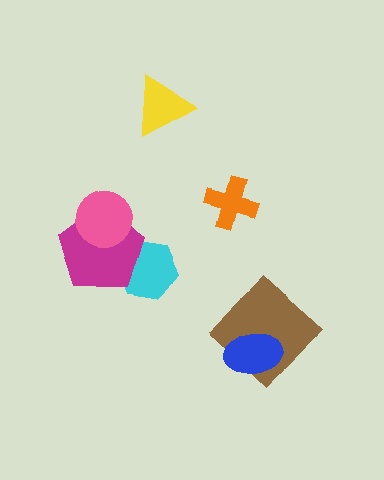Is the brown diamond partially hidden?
Yes, it is partially covered by another shape.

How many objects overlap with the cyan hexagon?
1 object overlaps with the cyan hexagon.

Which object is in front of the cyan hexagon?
The magenta pentagon is in front of the cyan hexagon.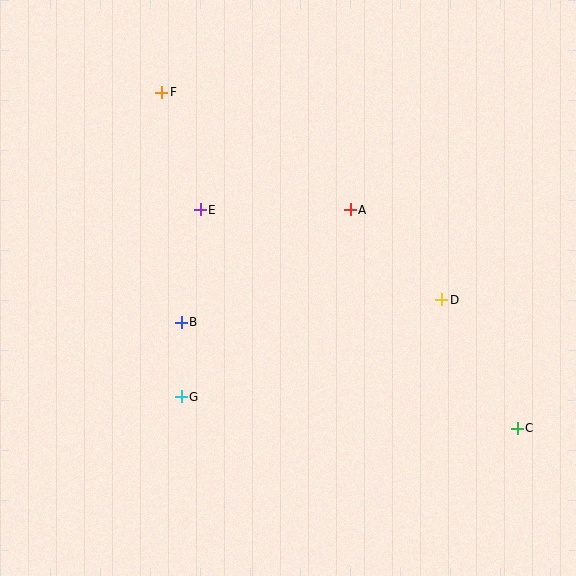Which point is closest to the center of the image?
Point A at (350, 210) is closest to the center.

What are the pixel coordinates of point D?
Point D is at (442, 300).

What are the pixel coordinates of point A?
Point A is at (350, 210).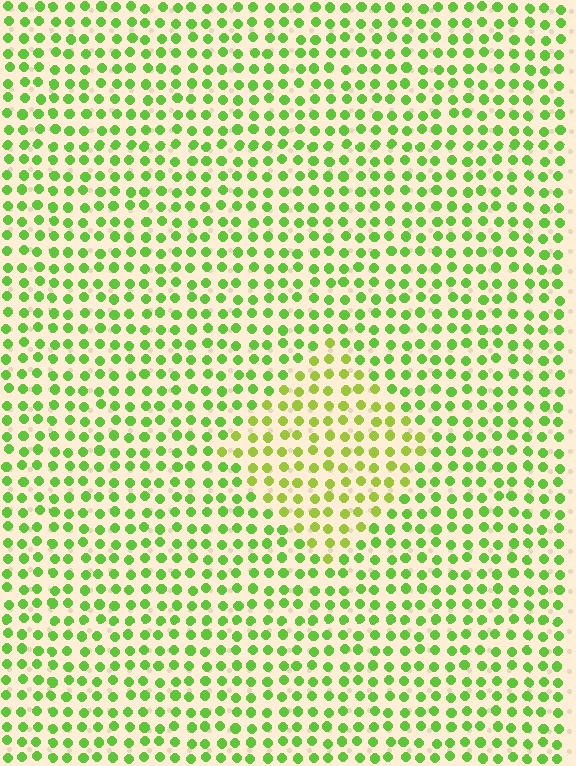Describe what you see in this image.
The image is filled with small lime elements in a uniform arrangement. A diamond-shaped region is visible where the elements are tinted to a slightly different hue, forming a subtle color boundary.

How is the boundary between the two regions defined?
The boundary is defined purely by a slight shift in hue (about 25 degrees). Spacing, size, and orientation are identical on both sides.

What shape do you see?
I see a diamond.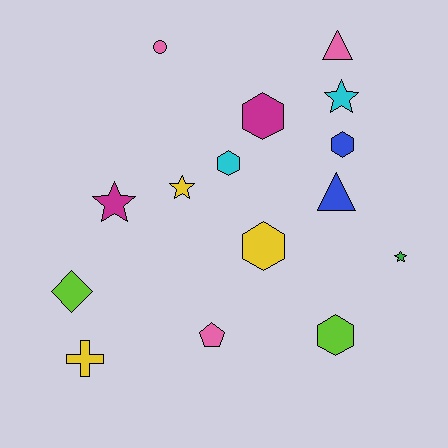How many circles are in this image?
There is 1 circle.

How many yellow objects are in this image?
There are 3 yellow objects.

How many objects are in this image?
There are 15 objects.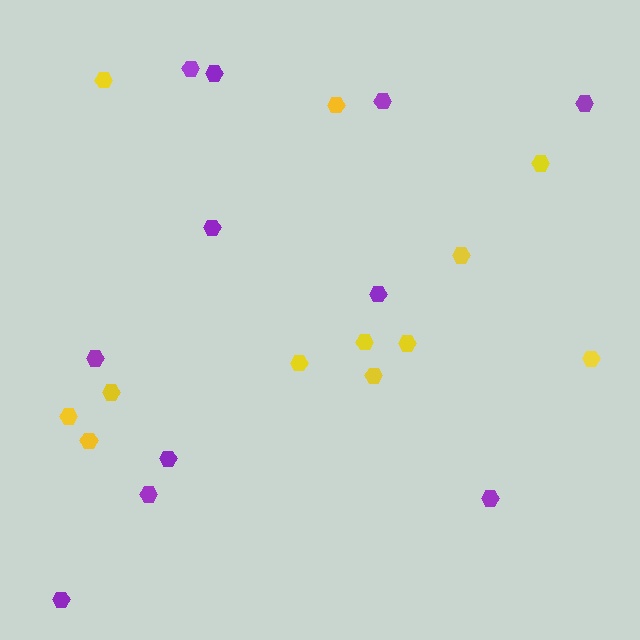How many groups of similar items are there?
There are 2 groups: one group of yellow hexagons (12) and one group of purple hexagons (11).